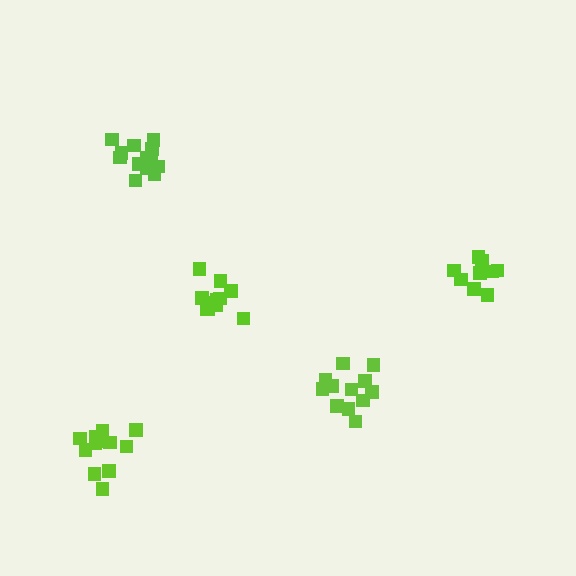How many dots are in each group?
Group 1: 12 dots, Group 2: 11 dots, Group 3: 9 dots, Group 4: 14 dots, Group 5: 12 dots (58 total).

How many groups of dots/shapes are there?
There are 5 groups.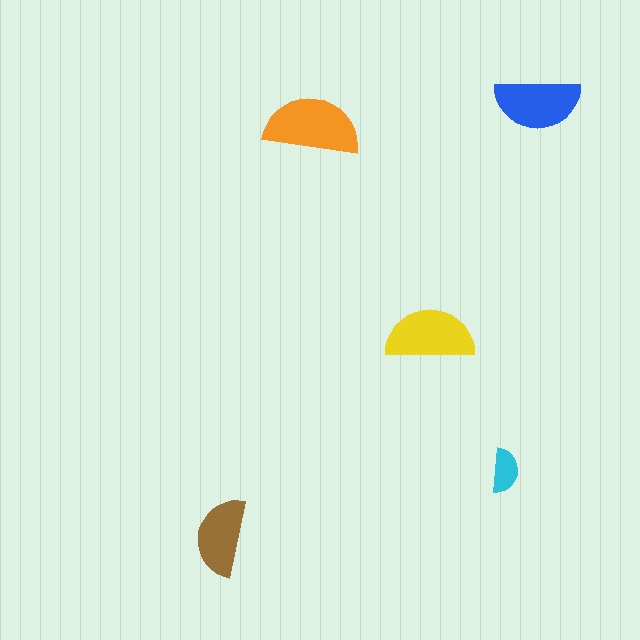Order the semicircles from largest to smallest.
the orange one, the yellow one, the blue one, the brown one, the cyan one.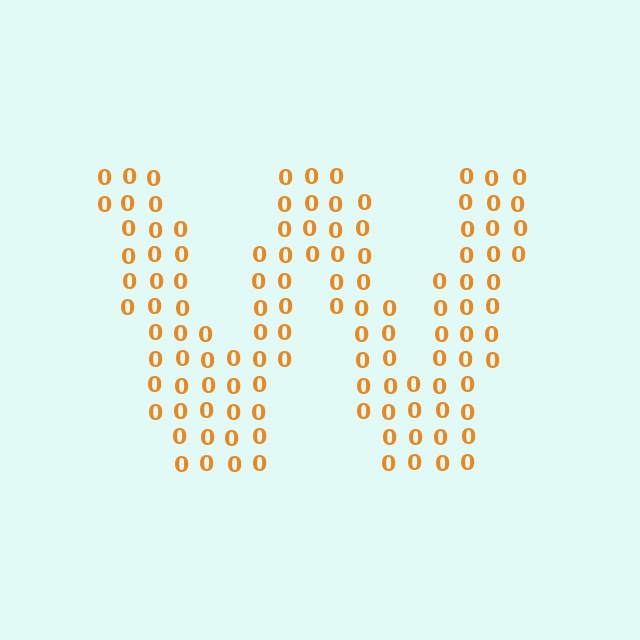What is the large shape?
The large shape is the letter W.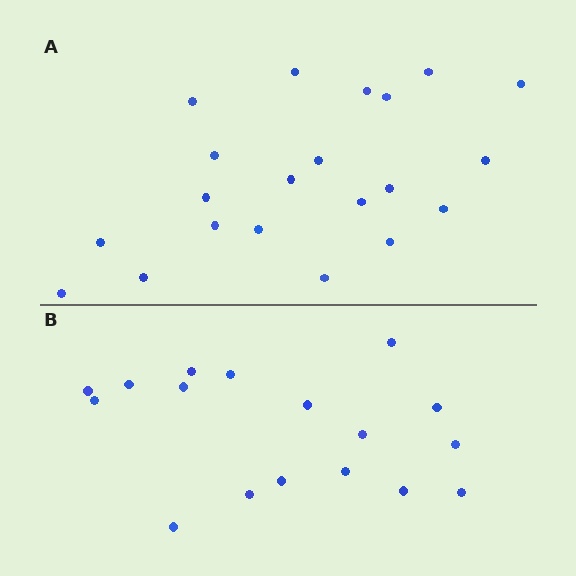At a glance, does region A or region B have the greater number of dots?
Region A (the top region) has more dots.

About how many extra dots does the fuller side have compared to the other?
Region A has about 4 more dots than region B.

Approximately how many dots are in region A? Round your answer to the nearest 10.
About 20 dots. (The exact count is 21, which rounds to 20.)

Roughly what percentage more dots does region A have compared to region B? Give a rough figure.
About 25% more.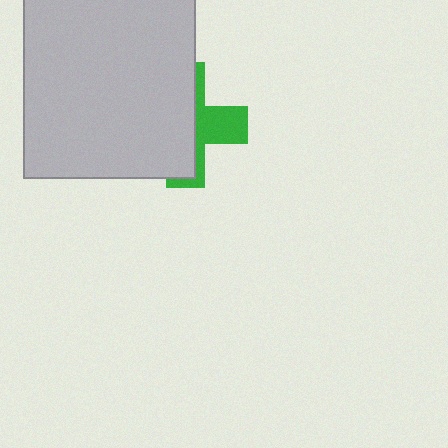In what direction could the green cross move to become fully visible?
The green cross could move right. That would shift it out from behind the light gray rectangle entirely.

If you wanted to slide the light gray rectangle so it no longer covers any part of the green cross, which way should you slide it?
Slide it left — that is the most direct way to separate the two shapes.